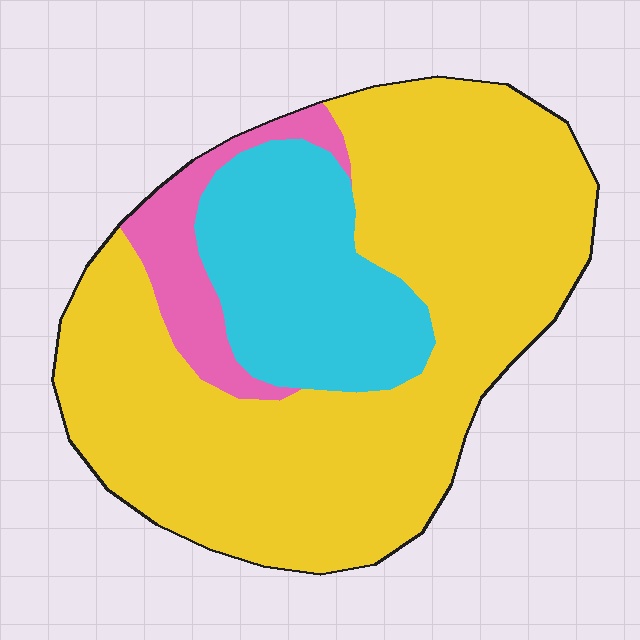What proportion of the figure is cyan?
Cyan covers about 20% of the figure.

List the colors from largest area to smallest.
From largest to smallest: yellow, cyan, pink.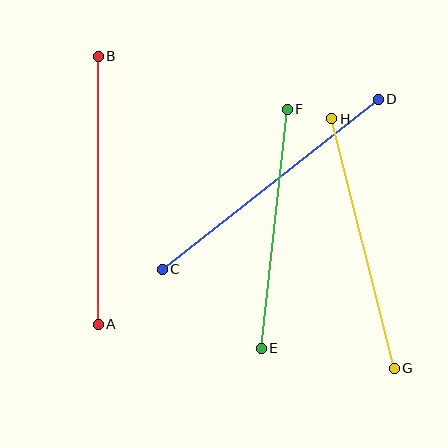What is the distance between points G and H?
The distance is approximately 257 pixels.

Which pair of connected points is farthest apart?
Points C and D are farthest apart.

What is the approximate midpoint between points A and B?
The midpoint is at approximately (98, 190) pixels.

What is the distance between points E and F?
The distance is approximately 240 pixels.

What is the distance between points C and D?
The distance is approximately 275 pixels.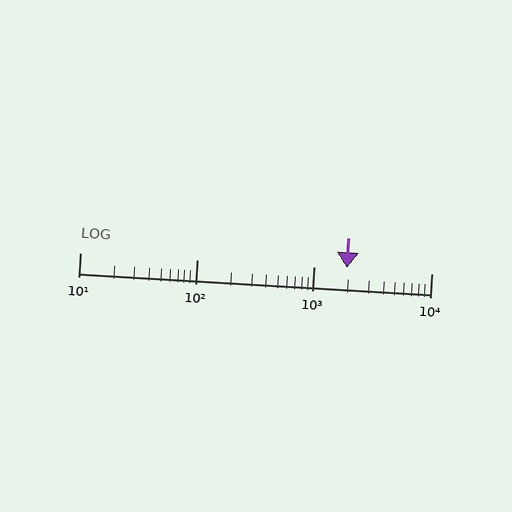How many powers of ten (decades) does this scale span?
The scale spans 3 decades, from 10 to 10000.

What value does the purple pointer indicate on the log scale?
The pointer indicates approximately 1900.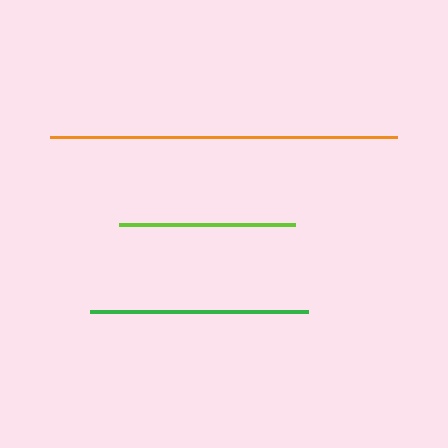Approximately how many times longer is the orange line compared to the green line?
The orange line is approximately 1.6 times the length of the green line.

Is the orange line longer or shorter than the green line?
The orange line is longer than the green line.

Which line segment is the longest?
The orange line is the longest at approximately 348 pixels.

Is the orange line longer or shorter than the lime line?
The orange line is longer than the lime line.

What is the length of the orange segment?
The orange segment is approximately 348 pixels long.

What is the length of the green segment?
The green segment is approximately 218 pixels long.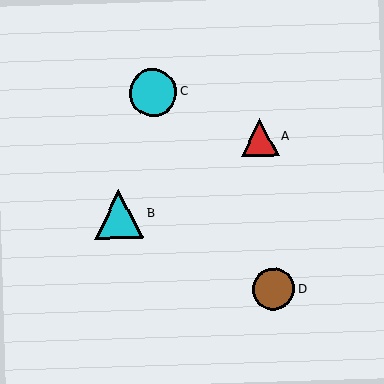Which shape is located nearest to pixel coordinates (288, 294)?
The brown circle (labeled D) at (274, 289) is nearest to that location.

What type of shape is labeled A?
Shape A is a red triangle.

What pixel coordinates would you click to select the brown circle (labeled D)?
Click at (274, 289) to select the brown circle D.